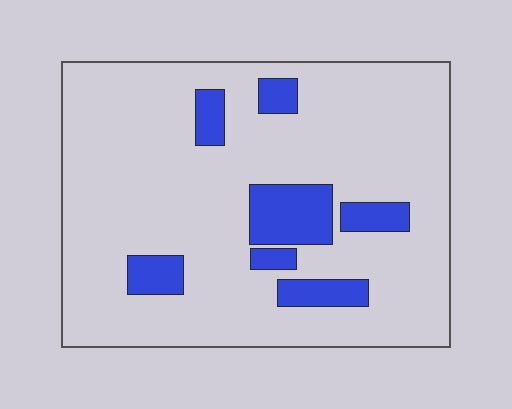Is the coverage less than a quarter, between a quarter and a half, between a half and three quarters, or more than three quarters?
Less than a quarter.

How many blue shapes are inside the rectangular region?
7.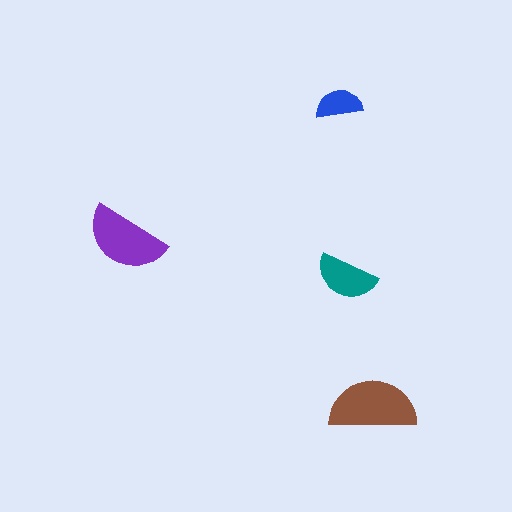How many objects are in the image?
There are 4 objects in the image.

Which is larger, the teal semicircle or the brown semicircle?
The brown one.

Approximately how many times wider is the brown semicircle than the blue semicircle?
About 2 times wider.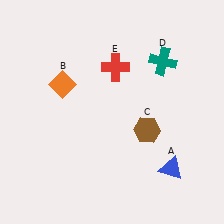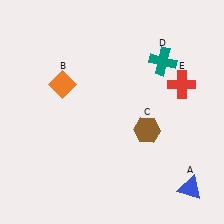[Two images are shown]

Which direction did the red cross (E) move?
The red cross (E) moved right.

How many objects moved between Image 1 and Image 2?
2 objects moved between the two images.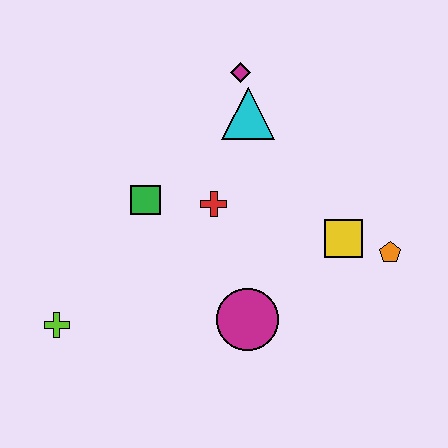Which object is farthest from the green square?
The orange pentagon is farthest from the green square.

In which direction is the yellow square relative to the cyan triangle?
The yellow square is below the cyan triangle.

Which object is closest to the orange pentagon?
The yellow square is closest to the orange pentagon.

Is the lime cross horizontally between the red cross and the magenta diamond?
No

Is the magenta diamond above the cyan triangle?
Yes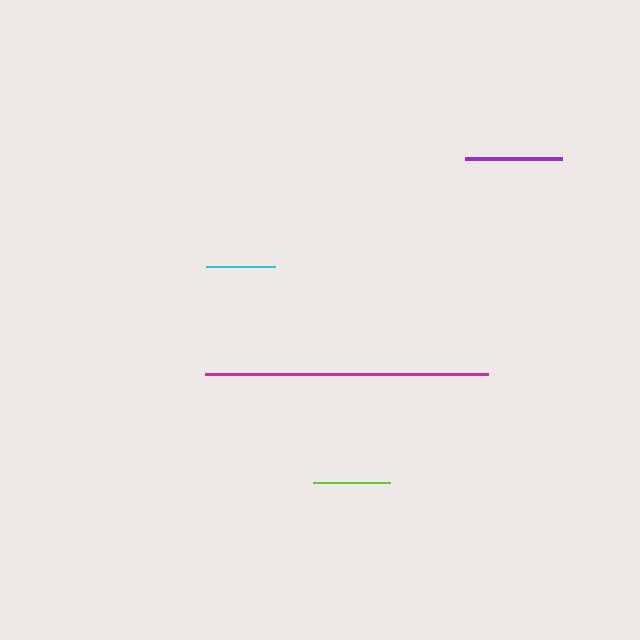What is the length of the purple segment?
The purple segment is approximately 97 pixels long.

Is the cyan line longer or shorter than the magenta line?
The magenta line is longer than the cyan line.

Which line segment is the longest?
The magenta line is the longest at approximately 283 pixels.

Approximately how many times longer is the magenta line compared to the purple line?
The magenta line is approximately 2.9 times the length of the purple line.